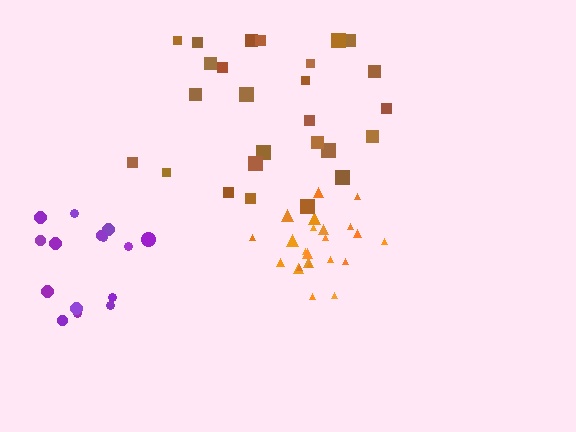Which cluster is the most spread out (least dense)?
Purple.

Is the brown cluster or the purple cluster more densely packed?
Brown.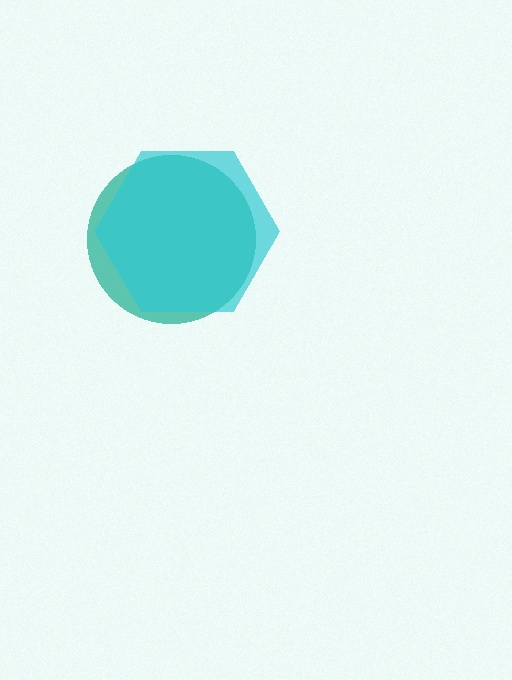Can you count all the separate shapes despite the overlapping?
Yes, there are 2 separate shapes.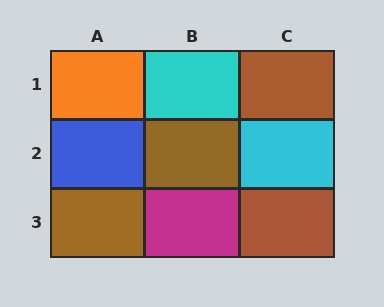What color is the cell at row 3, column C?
Brown.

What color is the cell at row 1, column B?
Cyan.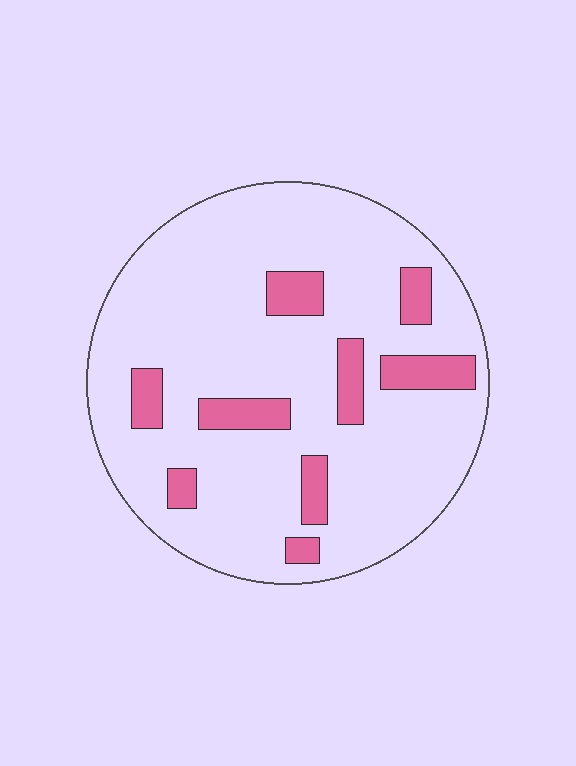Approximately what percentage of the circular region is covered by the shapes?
Approximately 15%.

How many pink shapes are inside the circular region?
9.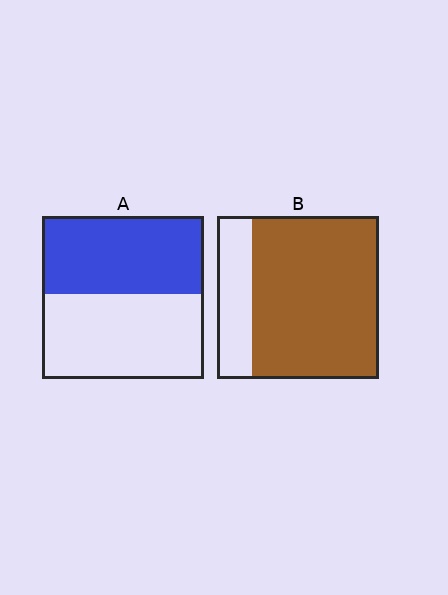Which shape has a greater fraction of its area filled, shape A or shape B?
Shape B.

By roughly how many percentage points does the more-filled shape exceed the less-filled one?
By roughly 30 percentage points (B over A).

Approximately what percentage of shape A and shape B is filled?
A is approximately 50% and B is approximately 80%.